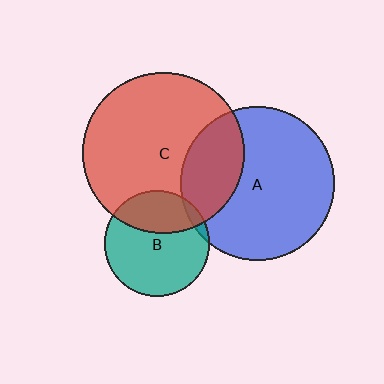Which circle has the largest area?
Circle C (red).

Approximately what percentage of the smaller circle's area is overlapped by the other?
Approximately 5%.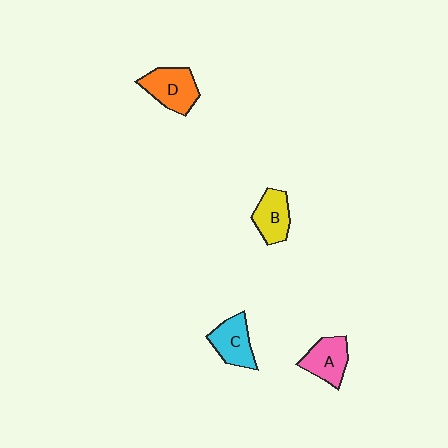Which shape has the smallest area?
Shape B (yellow).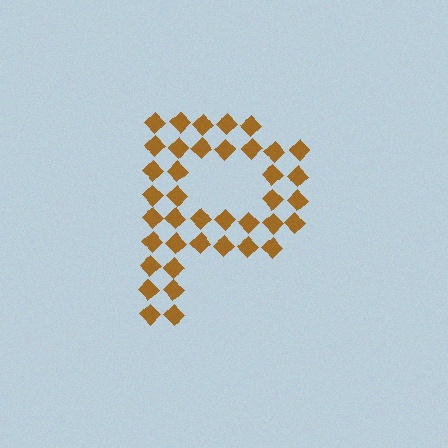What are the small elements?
The small elements are diamonds.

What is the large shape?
The large shape is the letter P.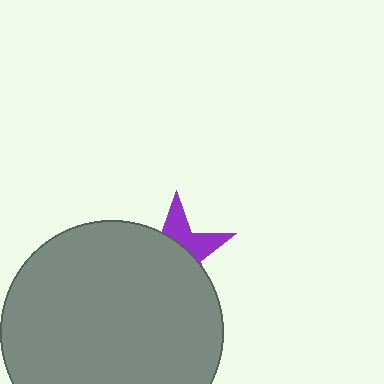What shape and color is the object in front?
The object in front is a gray circle.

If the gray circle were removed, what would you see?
You would see the complete purple star.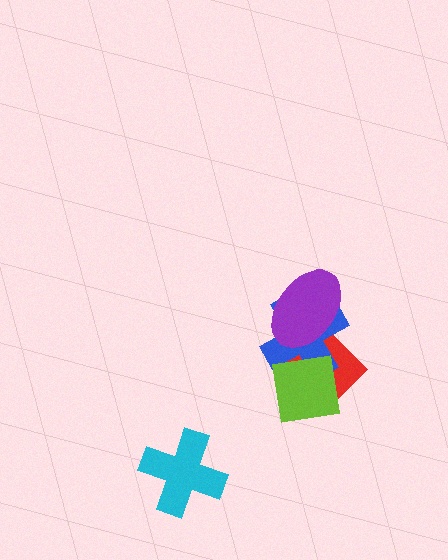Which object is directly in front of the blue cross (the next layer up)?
The purple ellipse is directly in front of the blue cross.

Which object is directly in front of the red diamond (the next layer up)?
The blue cross is directly in front of the red diamond.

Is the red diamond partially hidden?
Yes, it is partially covered by another shape.